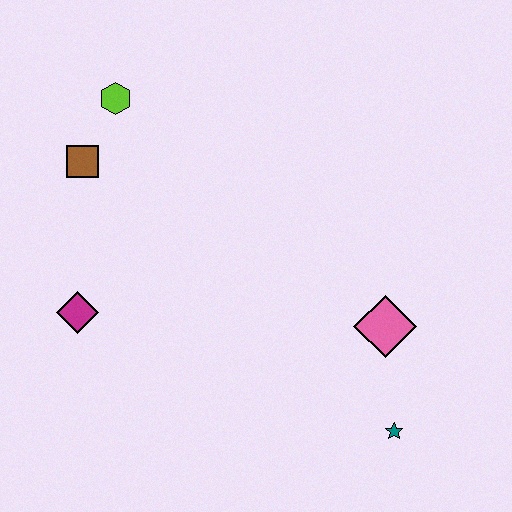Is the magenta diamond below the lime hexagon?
Yes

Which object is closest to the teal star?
The pink diamond is closest to the teal star.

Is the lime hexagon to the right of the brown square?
Yes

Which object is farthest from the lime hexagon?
The teal star is farthest from the lime hexagon.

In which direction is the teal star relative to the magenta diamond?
The teal star is to the right of the magenta diamond.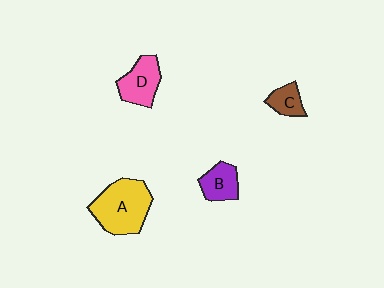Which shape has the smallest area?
Shape C (brown).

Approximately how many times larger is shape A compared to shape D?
Approximately 1.6 times.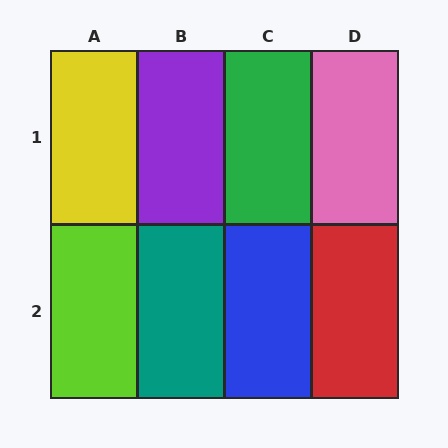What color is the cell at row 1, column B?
Purple.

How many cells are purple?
1 cell is purple.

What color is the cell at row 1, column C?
Green.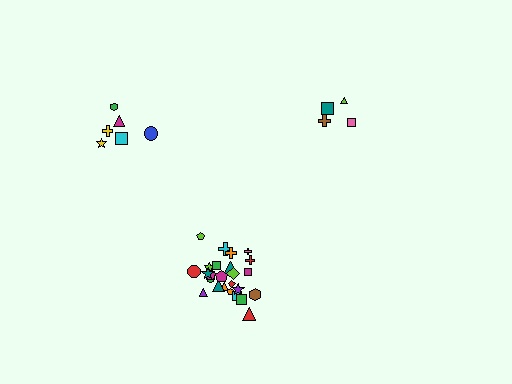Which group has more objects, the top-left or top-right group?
The top-left group.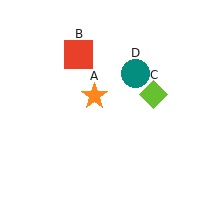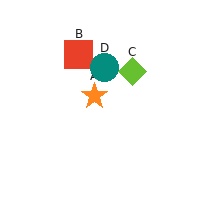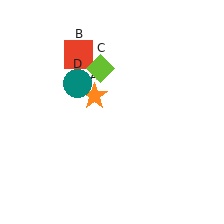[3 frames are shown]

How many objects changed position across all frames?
2 objects changed position: lime diamond (object C), teal circle (object D).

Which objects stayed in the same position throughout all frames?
Orange star (object A) and red square (object B) remained stationary.